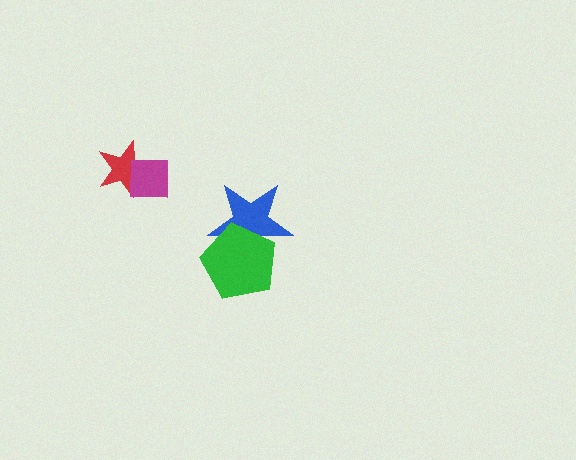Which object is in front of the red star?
The magenta square is in front of the red star.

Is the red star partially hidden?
Yes, it is partially covered by another shape.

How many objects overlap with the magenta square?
1 object overlaps with the magenta square.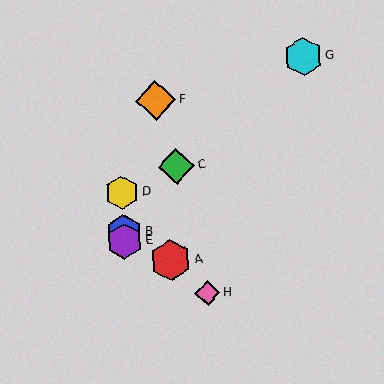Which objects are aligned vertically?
Objects B, D, E are aligned vertically.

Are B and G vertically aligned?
No, B is at x≈124 and G is at x≈303.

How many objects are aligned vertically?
3 objects (B, D, E) are aligned vertically.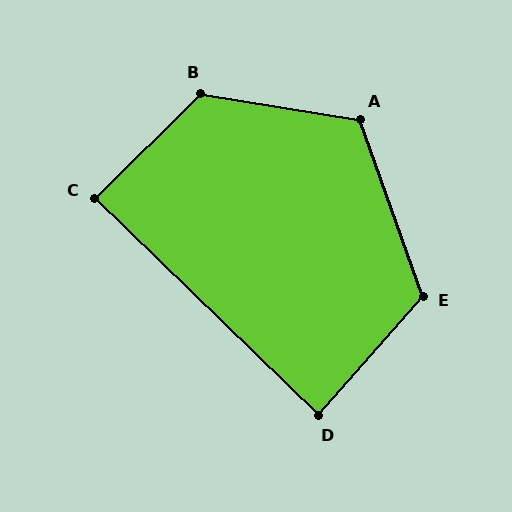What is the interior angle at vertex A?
Approximately 119 degrees (obtuse).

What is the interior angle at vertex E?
Approximately 119 degrees (obtuse).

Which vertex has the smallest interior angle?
D, at approximately 87 degrees.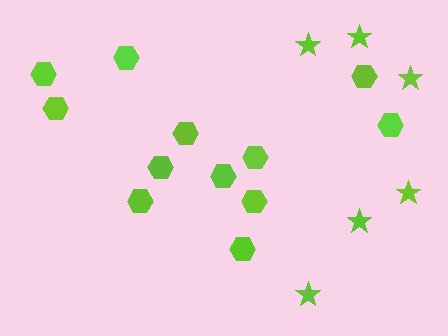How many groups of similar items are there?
There are 2 groups: one group of stars (6) and one group of hexagons (12).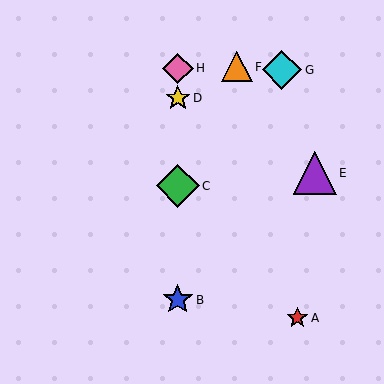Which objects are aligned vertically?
Objects B, C, D, H are aligned vertically.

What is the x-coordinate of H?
Object H is at x≈178.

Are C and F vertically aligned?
No, C is at x≈178 and F is at x≈237.